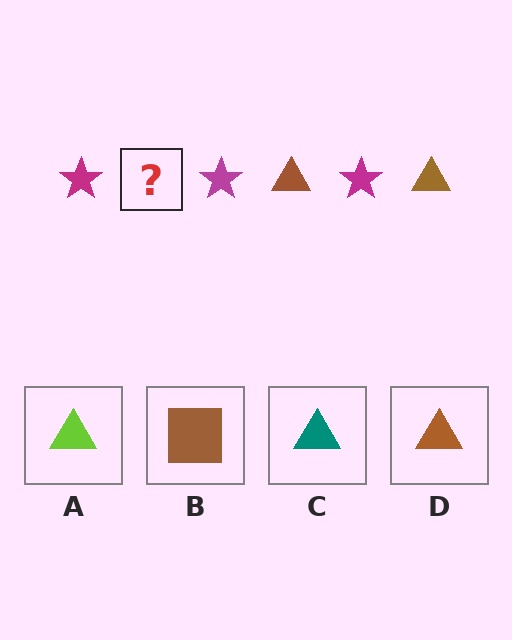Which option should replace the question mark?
Option D.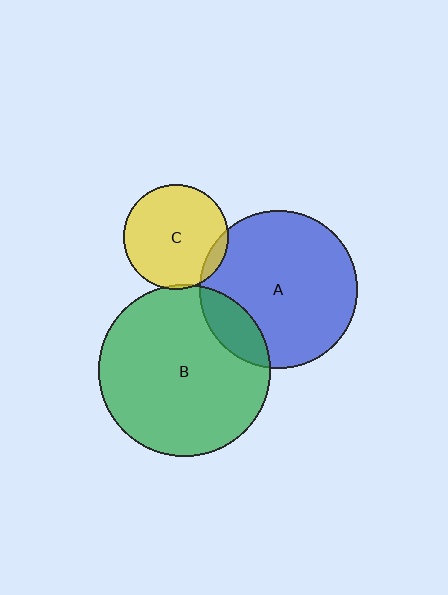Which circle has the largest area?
Circle B (green).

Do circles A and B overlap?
Yes.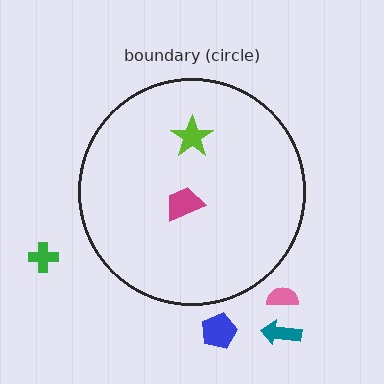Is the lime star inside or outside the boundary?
Inside.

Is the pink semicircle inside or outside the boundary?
Outside.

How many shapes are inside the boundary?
2 inside, 4 outside.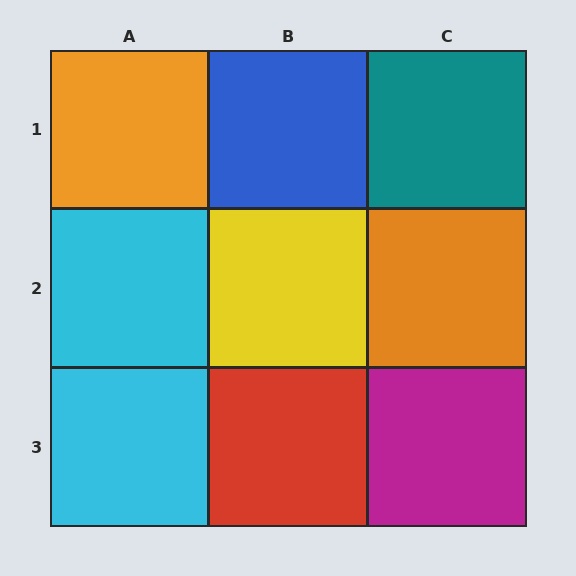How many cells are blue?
1 cell is blue.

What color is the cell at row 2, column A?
Cyan.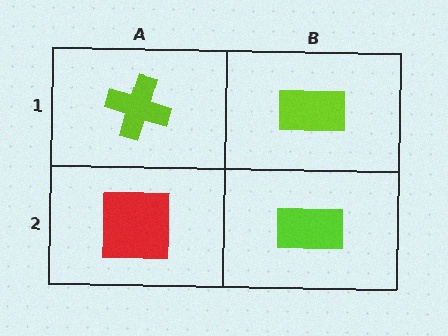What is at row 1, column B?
A lime rectangle.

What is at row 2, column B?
A lime rectangle.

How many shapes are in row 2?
2 shapes.